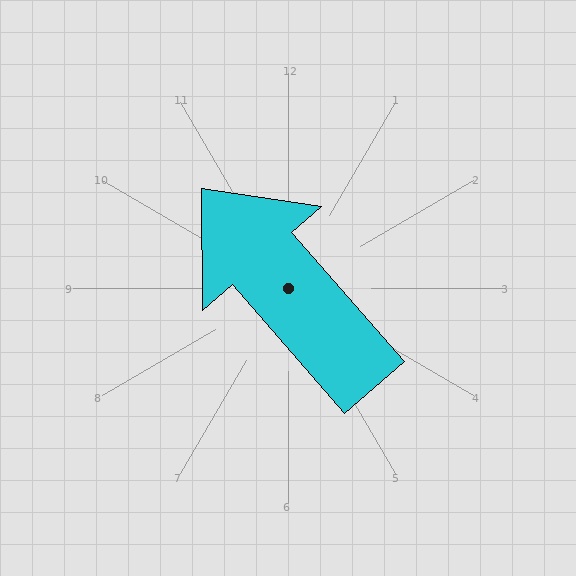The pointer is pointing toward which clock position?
Roughly 11 o'clock.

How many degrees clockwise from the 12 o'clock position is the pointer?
Approximately 319 degrees.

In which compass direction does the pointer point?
Northwest.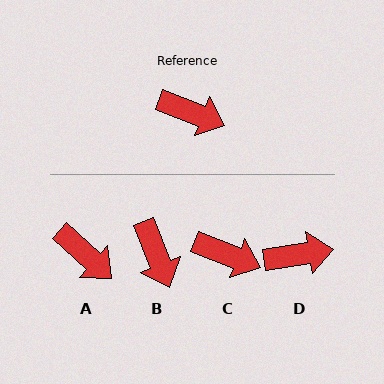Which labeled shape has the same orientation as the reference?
C.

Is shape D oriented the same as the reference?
No, it is off by about 30 degrees.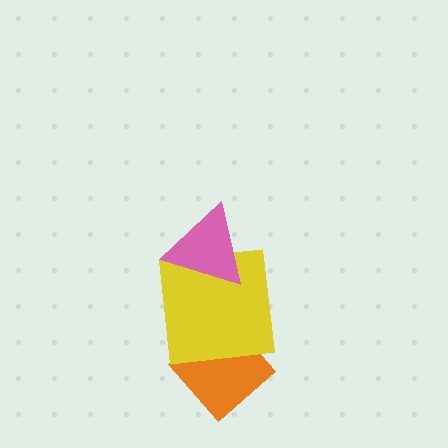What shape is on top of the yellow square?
The pink triangle is on top of the yellow square.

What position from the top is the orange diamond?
The orange diamond is 3rd from the top.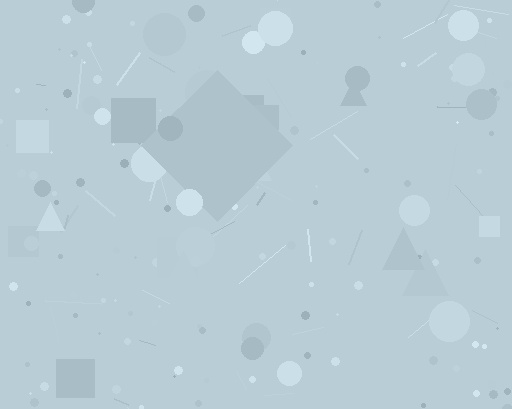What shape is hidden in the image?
A diamond is hidden in the image.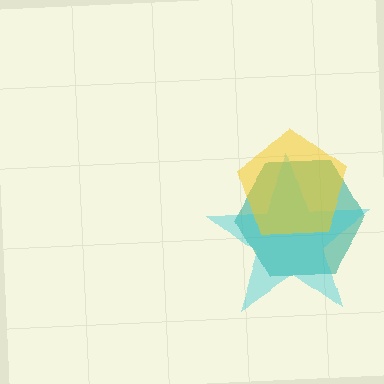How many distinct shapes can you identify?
There are 3 distinct shapes: a teal hexagon, a cyan star, a yellow pentagon.